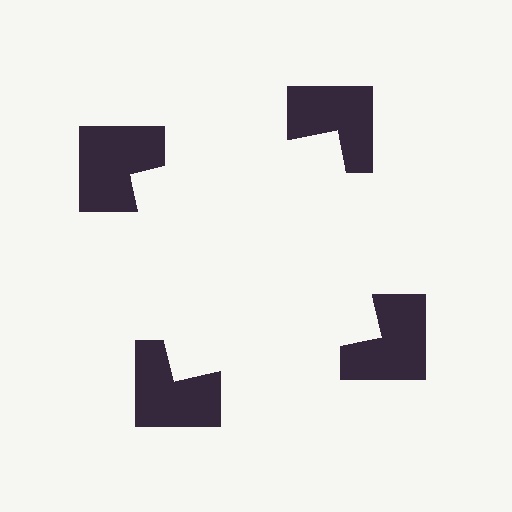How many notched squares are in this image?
There are 4 — one at each vertex of the illusory square.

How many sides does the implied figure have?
4 sides.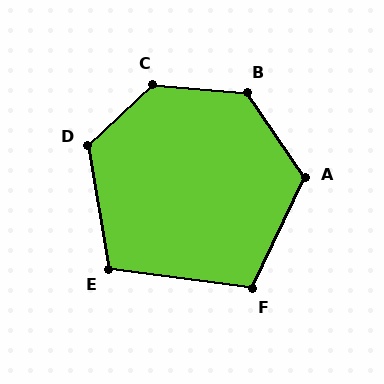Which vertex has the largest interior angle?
C, at approximately 132 degrees.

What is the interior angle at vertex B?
Approximately 128 degrees (obtuse).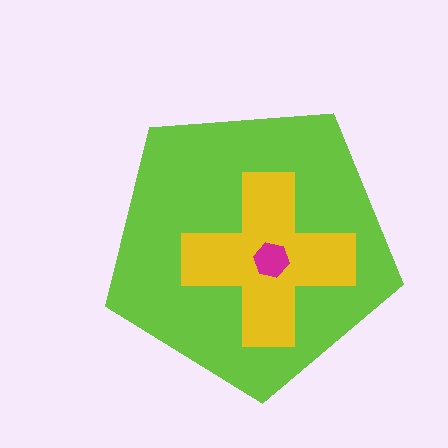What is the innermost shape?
The magenta hexagon.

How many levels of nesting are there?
3.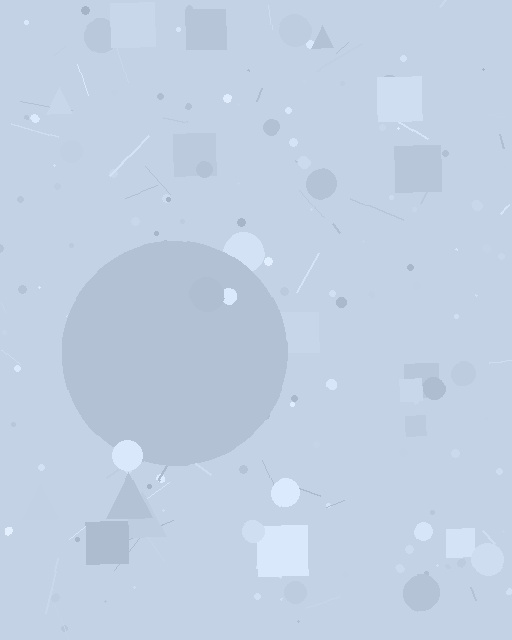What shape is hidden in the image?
A circle is hidden in the image.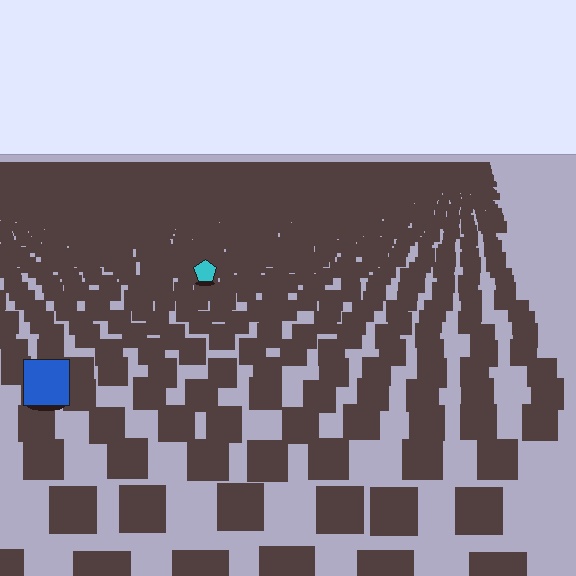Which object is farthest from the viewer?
The cyan pentagon is farthest from the viewer. It appears smaller and the ground texture around it is denser.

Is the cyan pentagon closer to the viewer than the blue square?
No. The blue square is closer — you can tell from the texture gradient: the ground texture is coarser near it.